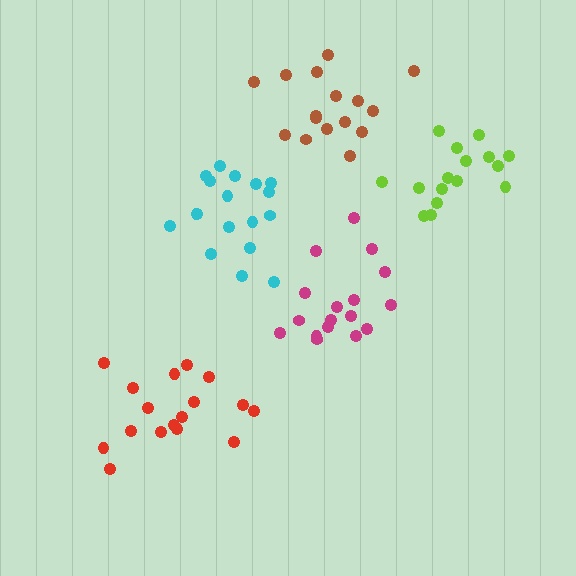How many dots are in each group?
Group 1: 17 dots, Group 2: 16 dots, Group 3: 18 dots, Group 4: 17 dots, Group 5: 16 dots (84 total).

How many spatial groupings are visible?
There are 5 spatial groupings.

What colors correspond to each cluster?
The clusters are colored: red, lime, cyan, magenta, brown.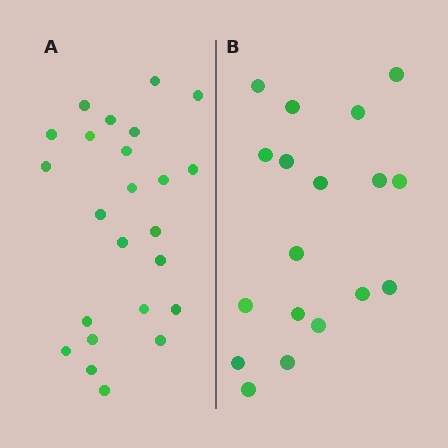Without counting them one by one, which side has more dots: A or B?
Region A (the left region) has more dots.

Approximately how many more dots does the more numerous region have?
Region A has about 6 more dots than region B.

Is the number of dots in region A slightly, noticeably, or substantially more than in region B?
Region A has noticeably more, but not dramatically so. The ratio is roughly 1.3 to 1.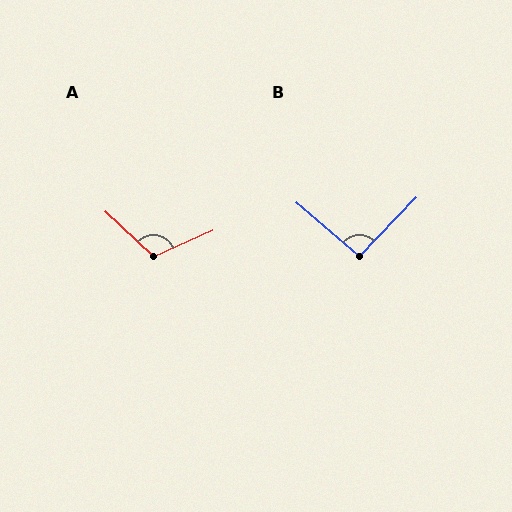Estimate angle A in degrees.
Approximately 113 degrees.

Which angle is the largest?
A, at approximately 113 degrees.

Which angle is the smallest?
B, at approximately 93 degrees.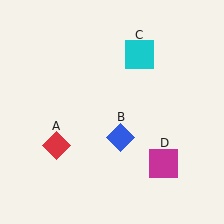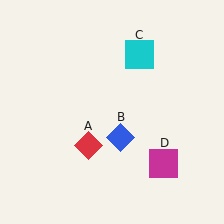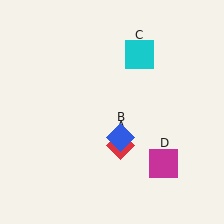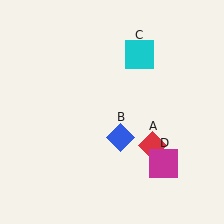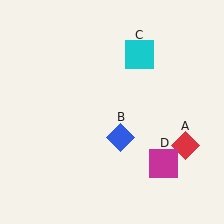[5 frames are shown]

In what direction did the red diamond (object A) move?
The red diamond (object A) moved right.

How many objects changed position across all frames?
1 object changed position: red diamond (object A).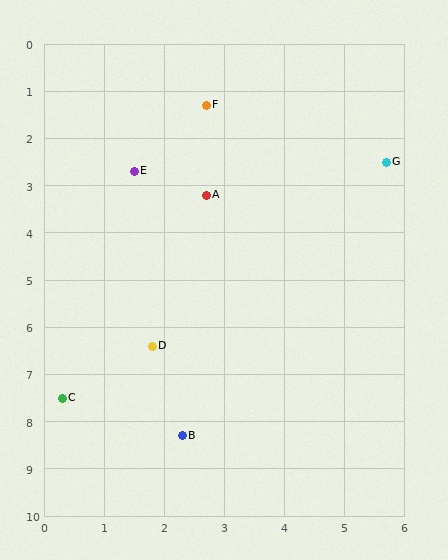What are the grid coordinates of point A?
Point A is at approximately (2.7, 3.2).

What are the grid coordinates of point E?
Point E is at approximately (1.5, 2.7).